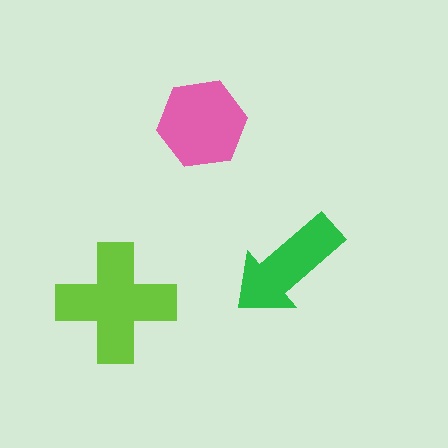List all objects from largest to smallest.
The lime cross, the pink hexagon, the green arrow.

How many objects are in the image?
There are 3 objects in the image.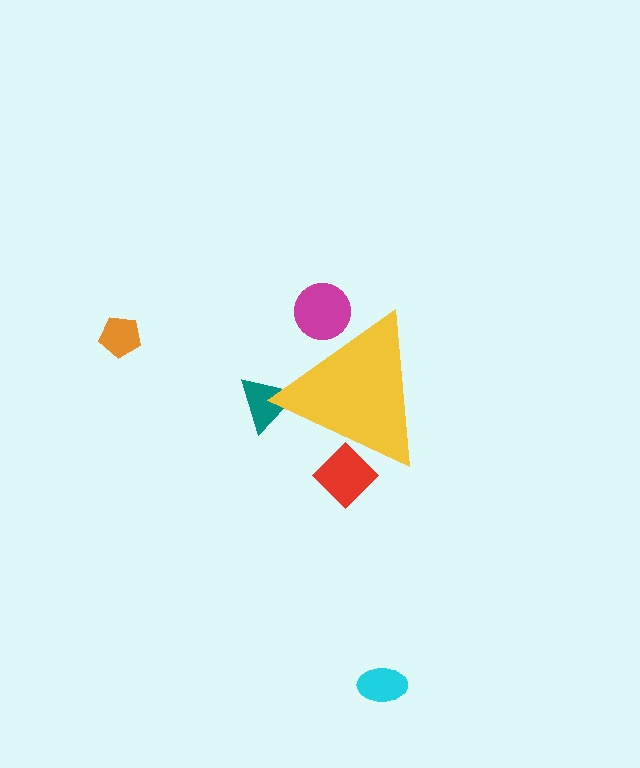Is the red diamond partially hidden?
Yes, the red diamond is partially hidden behind the yellow triangle.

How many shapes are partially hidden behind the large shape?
3 shapes are partially hidden.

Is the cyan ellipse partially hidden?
No, the cyan ellipse is fully visible.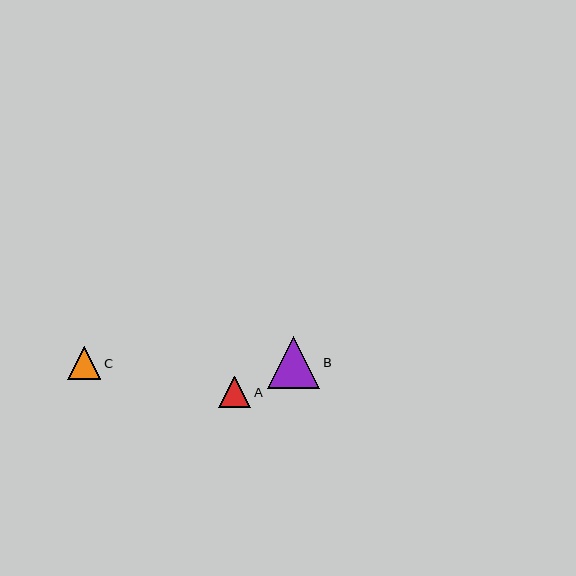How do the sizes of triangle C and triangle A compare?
Triangle C and triangle A are approximately the same size.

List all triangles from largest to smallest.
From largest to smallest: B, C, A.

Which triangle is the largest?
Triangle B is the largest with a size of approximately 52 pixels.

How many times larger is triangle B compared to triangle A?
Triangle B is approximately 1.6 times the size of triangle A.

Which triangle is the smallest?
Triangle A is the smallest with a size of approximately 32 pixels.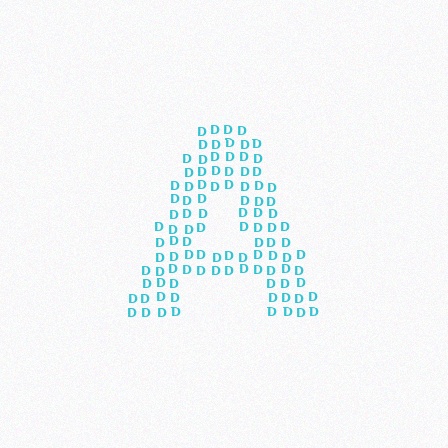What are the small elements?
The small elements are letter D's.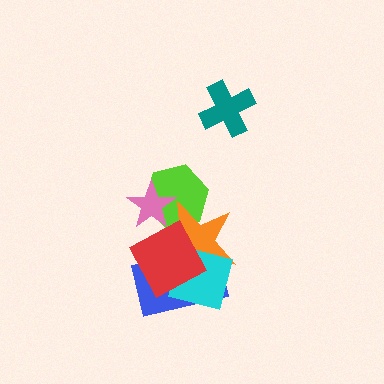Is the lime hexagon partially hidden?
Yes, it is partially covered by another shape.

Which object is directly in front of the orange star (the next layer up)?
The cyan square is directly in front of the orange star.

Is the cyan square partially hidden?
Yes, it is partially covered by another shape.